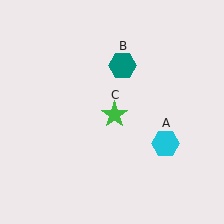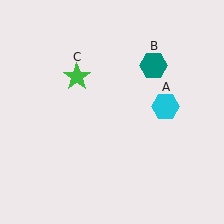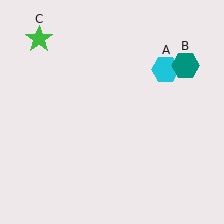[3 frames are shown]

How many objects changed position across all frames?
3 objects changed position: cyan hexagon (object A), teal hexagon (object B), green star (object C).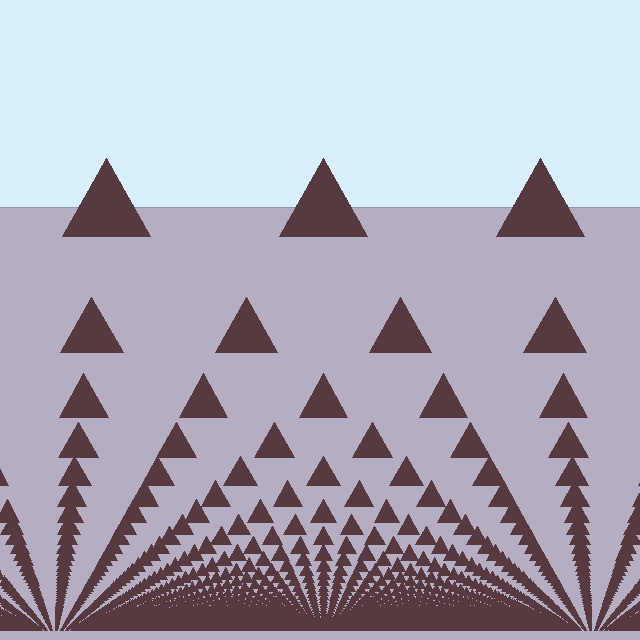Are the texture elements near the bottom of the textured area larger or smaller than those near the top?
Smaller. The gradient is inverted — elements near the bottom are smaller and denser.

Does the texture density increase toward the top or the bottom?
Density increases toward the bottom.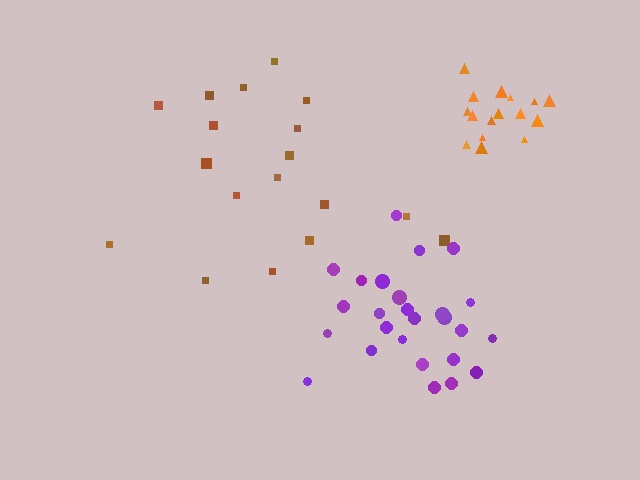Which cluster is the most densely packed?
Purple.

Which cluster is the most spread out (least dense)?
Brown.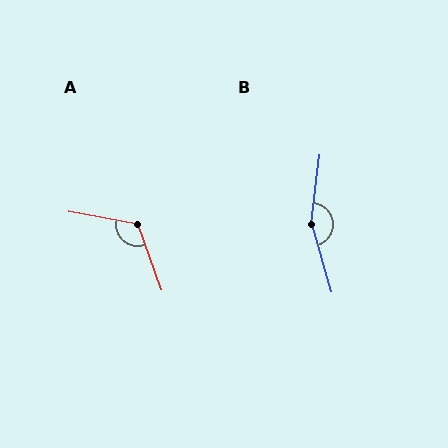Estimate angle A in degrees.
Approximately 120 degrees.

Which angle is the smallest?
A, at approximately 120 degrees.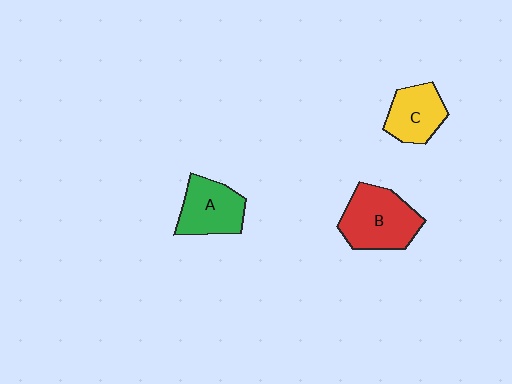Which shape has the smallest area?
Shape C (yellow).